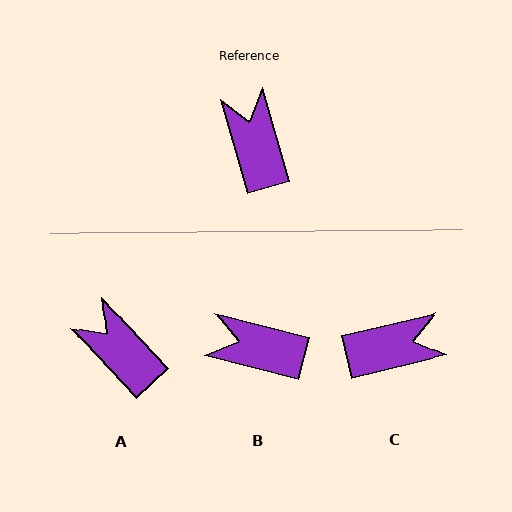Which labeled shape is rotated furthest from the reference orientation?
C, about 93 degrees away.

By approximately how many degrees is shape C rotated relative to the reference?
Approximately 93 degrees clockwise.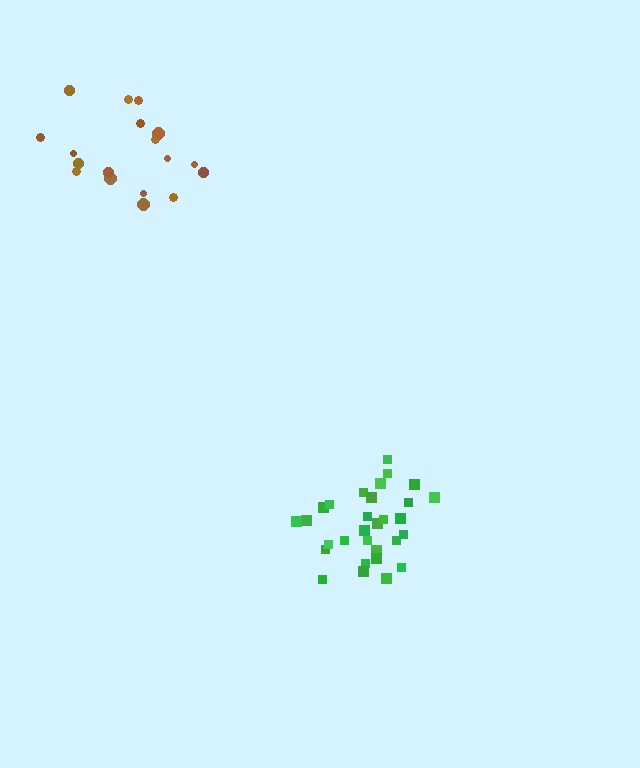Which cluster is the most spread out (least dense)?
Brown.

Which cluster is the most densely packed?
Green.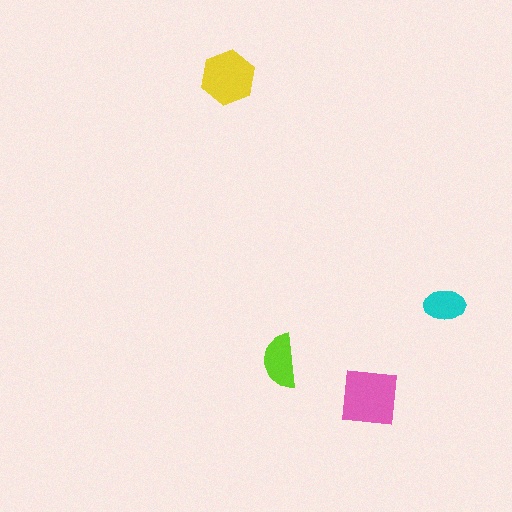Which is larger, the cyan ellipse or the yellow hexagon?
The yellow hexagon.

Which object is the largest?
The pink square.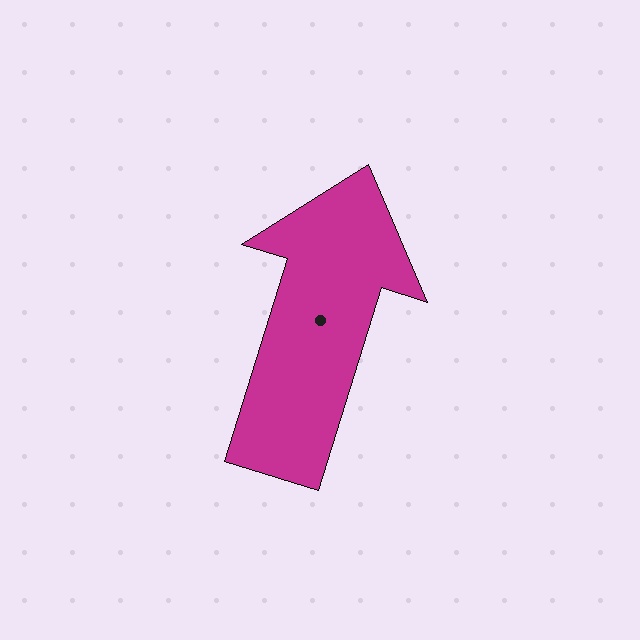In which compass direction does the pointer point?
North.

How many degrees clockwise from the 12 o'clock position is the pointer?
Approximately 17 degrees.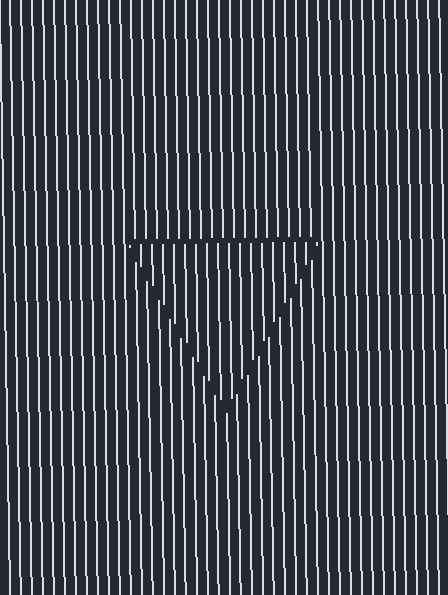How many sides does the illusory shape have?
3 sides — the line-ends trace a triangle.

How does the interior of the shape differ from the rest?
The interior of the shape contains the same grating, shifted by half a period — the contour is defined by the phase discontinuity where line-ends from the inner and outer gratings abut.